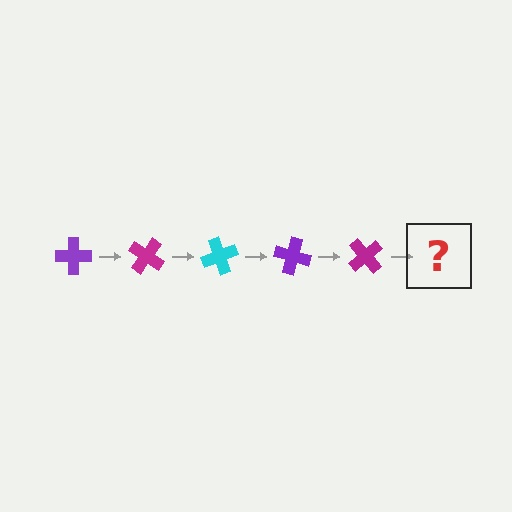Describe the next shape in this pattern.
It should be a cyan cross, rotated 175 degrees from the start.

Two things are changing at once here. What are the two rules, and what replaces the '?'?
The two rules are that it rotates 35 degrees each step and the color cycles through purple, magenta, and cyan. The '?' should be a cyan cross, rotated 175 degrees from the start.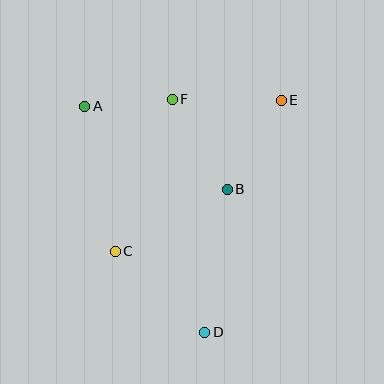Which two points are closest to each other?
Points A and F are closest to each other.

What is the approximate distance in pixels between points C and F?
The distance between C and F is approximately 162 pixels.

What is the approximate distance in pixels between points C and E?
The distance between C and E is approximately 225 pixels.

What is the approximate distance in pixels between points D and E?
The distance between D and E is approximately 244 pixels.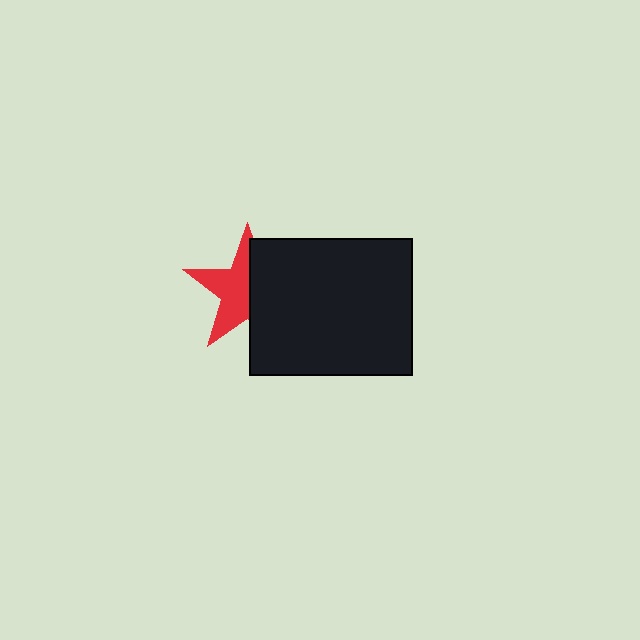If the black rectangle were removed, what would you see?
You would see the complete red star.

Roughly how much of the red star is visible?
About half of it is visible (roughly 54%).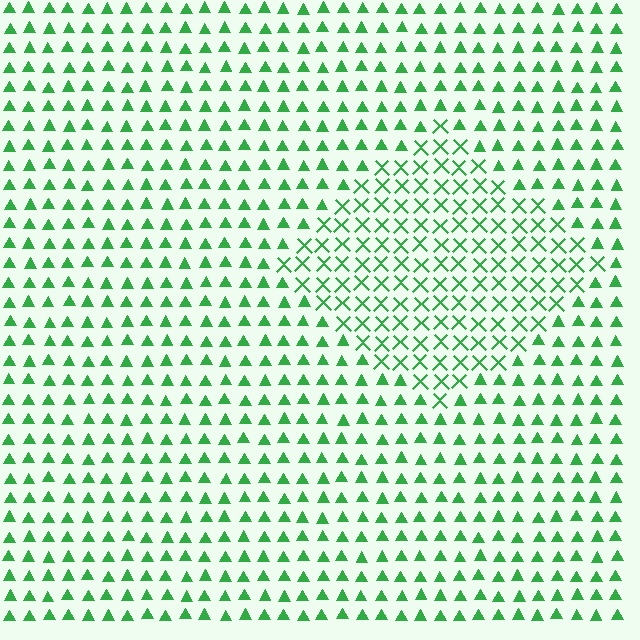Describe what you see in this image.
The image is filled with small green elements arranged in a uniform grid. A diamond-shaped region contains X marks, while the surrounding area contains triangles. The boundary is defined purely by the change in element shape.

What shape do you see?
I see a diamond.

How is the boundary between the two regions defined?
The boundary is defined by a change in element shape: X marks inside vs. triangles outside. All elements share the same color and spacing.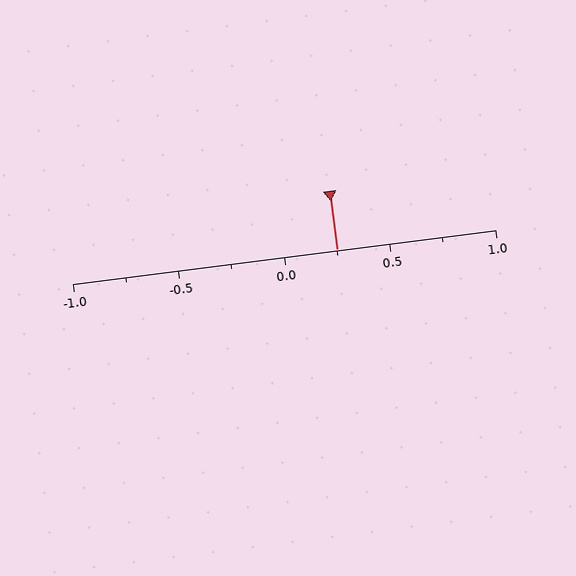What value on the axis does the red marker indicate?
The marker indicates approximately 0.25.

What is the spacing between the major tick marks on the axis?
The major ticks are spaced 0.5 apart.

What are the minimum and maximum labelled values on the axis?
The axis runs from -1.0 to 1.0.